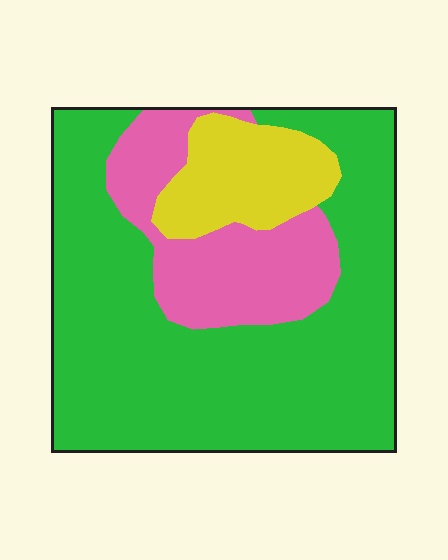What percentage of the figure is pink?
Pink covers 21% of the figure.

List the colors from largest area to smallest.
From largest to smallest: green, pink, yellow.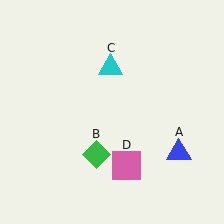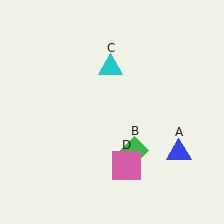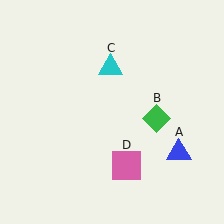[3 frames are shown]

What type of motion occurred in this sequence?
The green diamond (object B) rotated counterclockwise around the center of the scene.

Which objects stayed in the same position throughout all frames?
Blue triangle (object A) and cyan triangle (object C) and pink square (object D) remained stationary.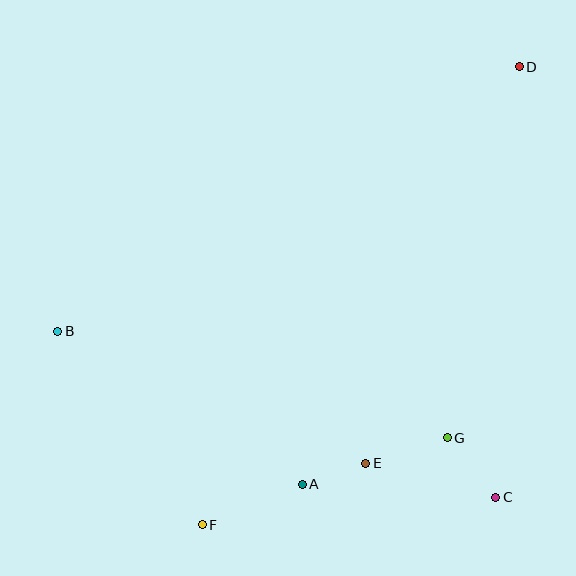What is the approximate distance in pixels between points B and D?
The distance between B and D is approximately 532 pixels.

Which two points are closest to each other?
Points A and E are closest to each other.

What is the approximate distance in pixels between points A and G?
The distance between A and G is approximately 152 pixels.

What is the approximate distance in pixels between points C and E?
The distance between C and E is approximately 134 pixels.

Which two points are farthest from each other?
Points D and F are farthest from each other.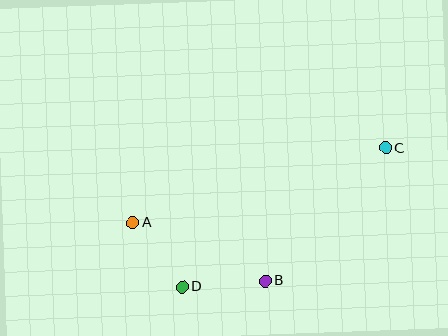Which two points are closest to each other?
Points A and D are closest to each other.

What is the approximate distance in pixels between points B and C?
The distance between B and C is approximately 179 pixels.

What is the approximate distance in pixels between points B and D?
The distance between B and D is approximately 83 pixels.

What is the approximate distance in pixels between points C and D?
The distance between C and D is approximately 246 pixels.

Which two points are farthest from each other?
Points A and C are farthest from each other.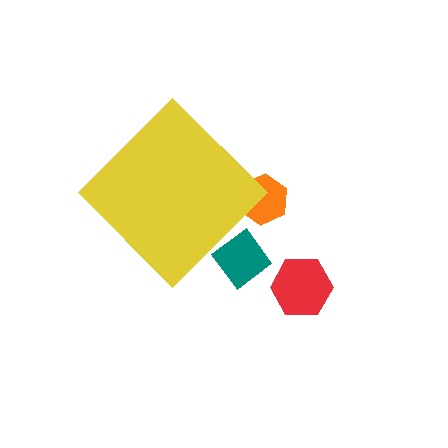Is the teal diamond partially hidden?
Yes, the teal diamond is partially hidden behind the yellow diamond.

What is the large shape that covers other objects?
A yellow diamond.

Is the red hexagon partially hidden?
No, the red hexagon is fully visible.